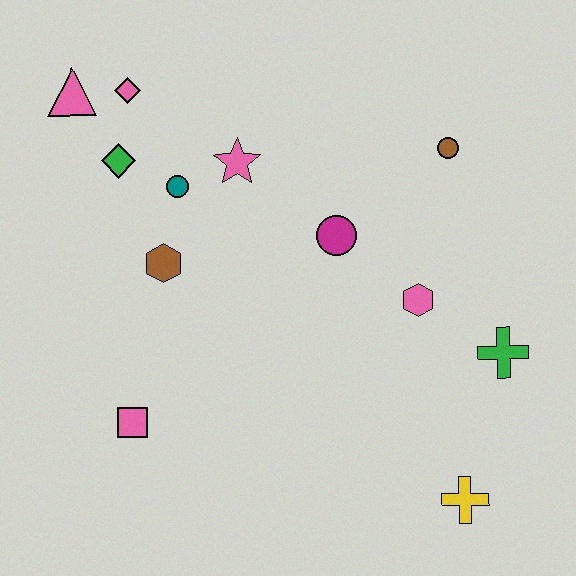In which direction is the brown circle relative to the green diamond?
The brown circle is to the right of the green diamond.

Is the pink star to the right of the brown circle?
No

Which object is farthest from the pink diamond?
The yellow cross is farthest from the pink diamond.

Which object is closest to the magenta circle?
The pink hexagon is closest to the magenta circle.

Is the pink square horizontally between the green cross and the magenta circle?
No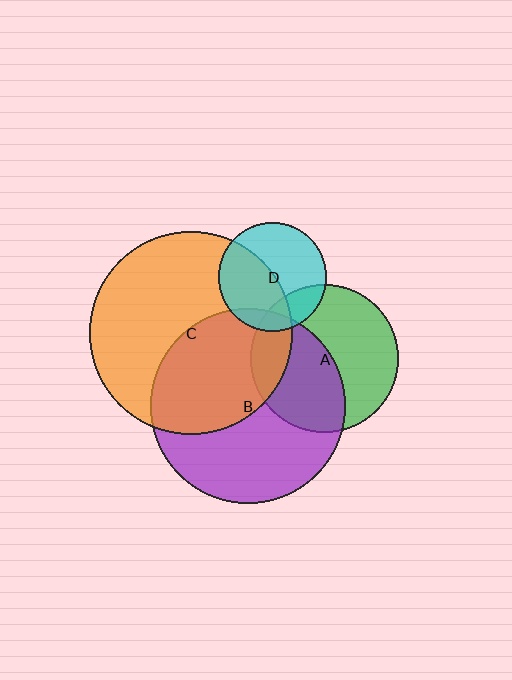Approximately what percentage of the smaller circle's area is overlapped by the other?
Approximately 45%.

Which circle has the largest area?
Circle C (orange).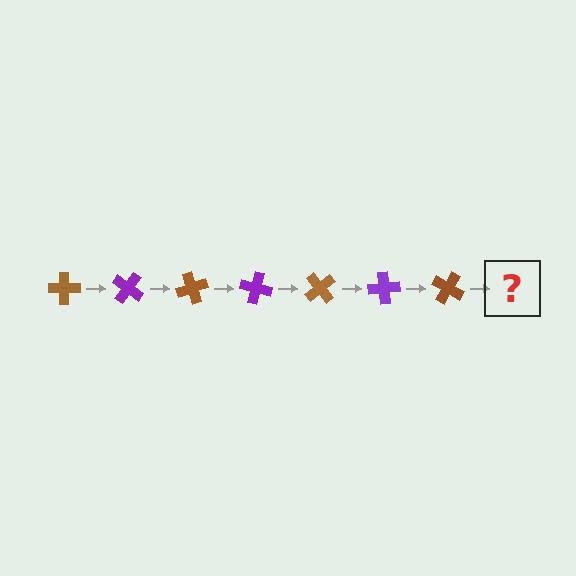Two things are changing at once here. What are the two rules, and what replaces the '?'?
The two rules are that it rotates 35 degrees each step and the color cycles through brown and purple. The '?' should be a purple cross, rotated 245 degrees from the start.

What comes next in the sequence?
The next element should be a purple cross, rotated 245 degrees from the start.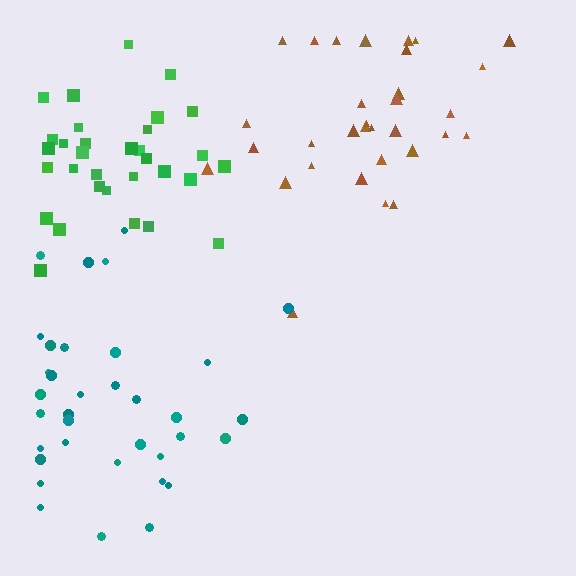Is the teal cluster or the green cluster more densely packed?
Green.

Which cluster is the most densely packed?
Green.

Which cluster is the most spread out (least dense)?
Brown.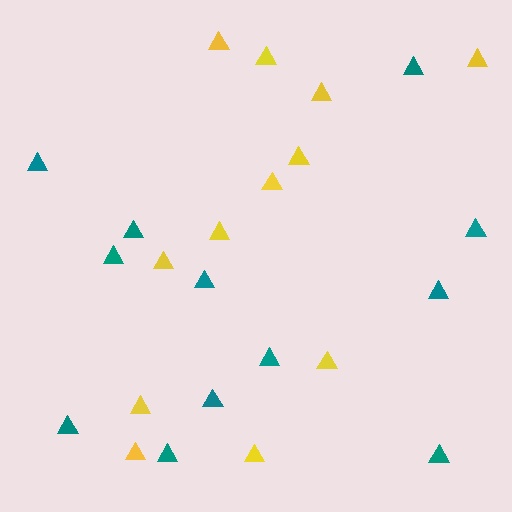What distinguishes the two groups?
There are 2 groups: one group of teal triangles (12) and one group of yellow triangles (12).